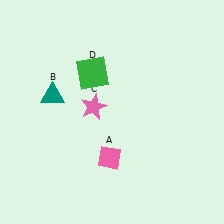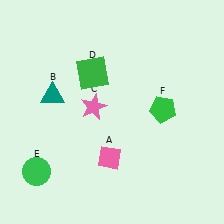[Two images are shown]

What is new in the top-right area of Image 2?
A green pentagon (F) was added in the top-right area of Image 2.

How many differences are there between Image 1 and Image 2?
There are 2 differences between the two images.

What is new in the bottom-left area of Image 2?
A green circle (E) was added in the bottom-left area of Image 2.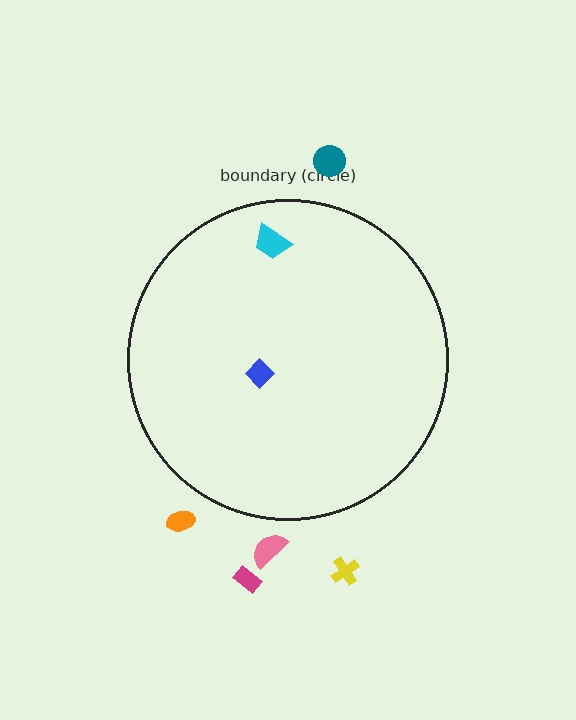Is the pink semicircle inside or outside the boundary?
Outside.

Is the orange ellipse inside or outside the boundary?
Outside.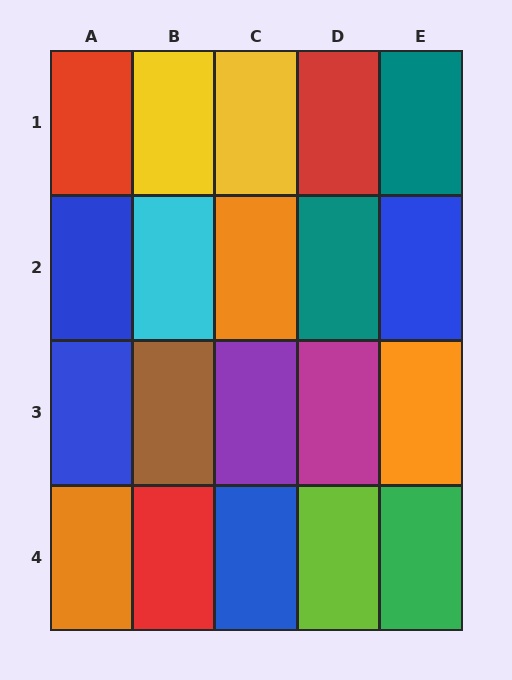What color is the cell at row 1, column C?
Yellow.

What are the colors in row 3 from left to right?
Blue, brown, purple, magenta, orange.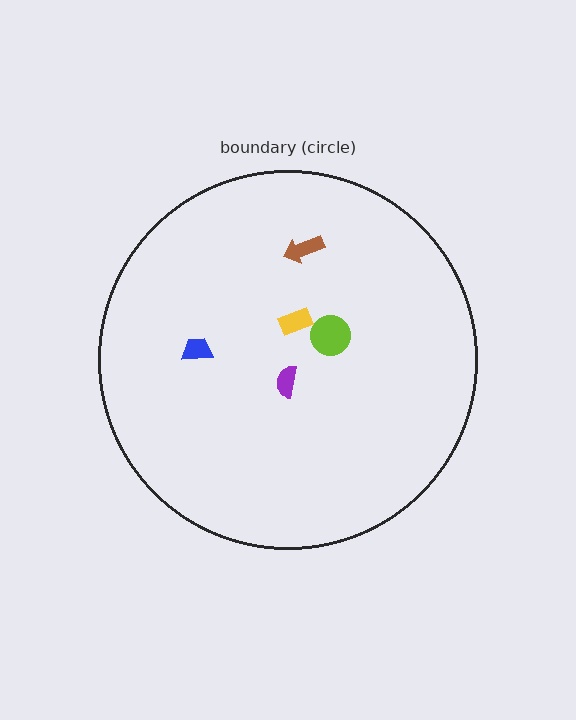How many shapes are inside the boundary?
5 inside, 0 outside.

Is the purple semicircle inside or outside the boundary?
Inside.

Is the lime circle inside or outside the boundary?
Inside.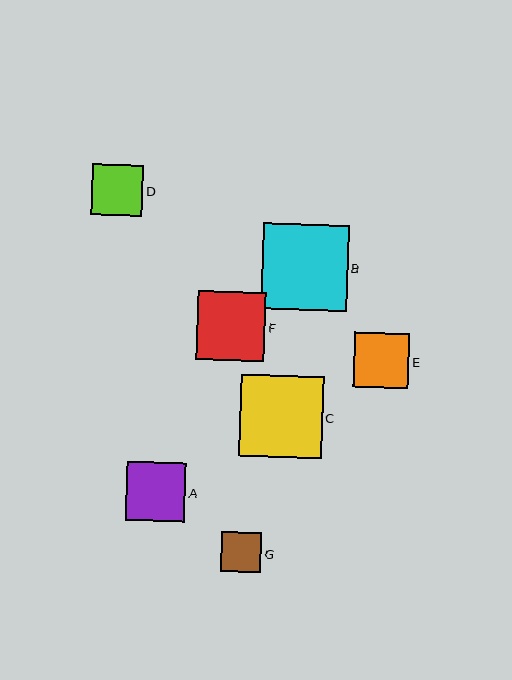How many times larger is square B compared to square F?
Square B is approximately 1.3 times the size of square F.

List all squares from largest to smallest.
From largest to smallest: B, C, F, A, E, D, G.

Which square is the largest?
Square B is the largest with a size of approximately 86 pixels.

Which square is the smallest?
Square G is the smallest with a size of approximately 40 pixels.